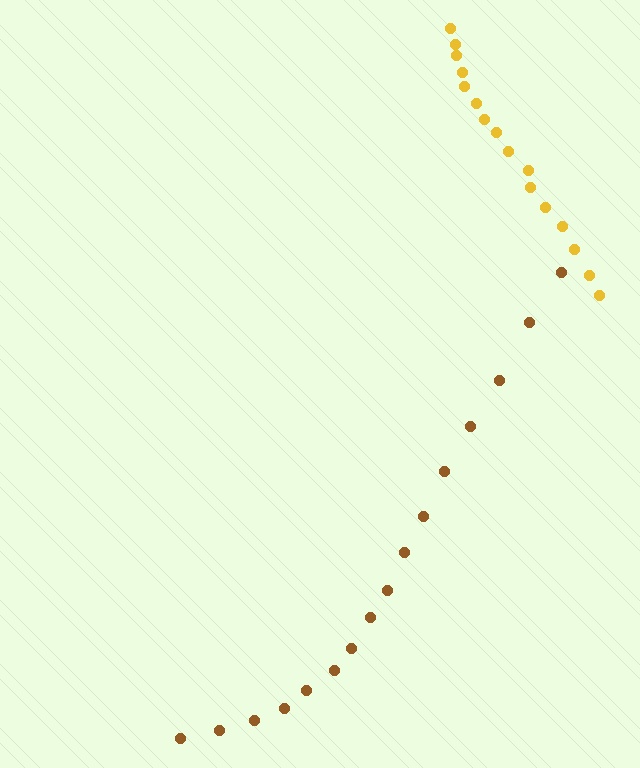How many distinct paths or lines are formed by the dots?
There are 2 distinct paths.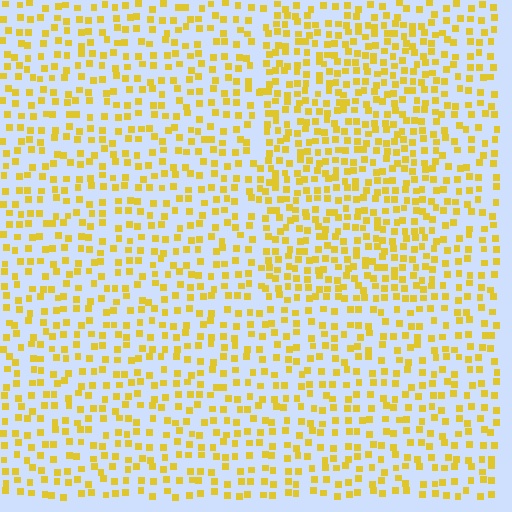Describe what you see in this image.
The image contains small yellow elements arranged at two different densities. A rectangle-shaped region is visible where the elements are more densely packed than the surrounding area.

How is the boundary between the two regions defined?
The boundary is defined by a change in element density (approximately 1.6x ratio). All elements are the same color, size, and shape.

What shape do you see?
I see a rectangle.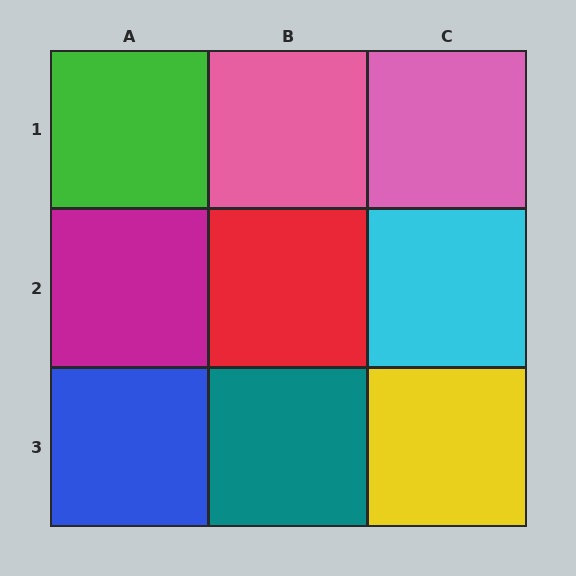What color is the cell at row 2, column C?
Cyan.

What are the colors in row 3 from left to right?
Blue, teal, yellow.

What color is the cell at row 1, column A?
Green.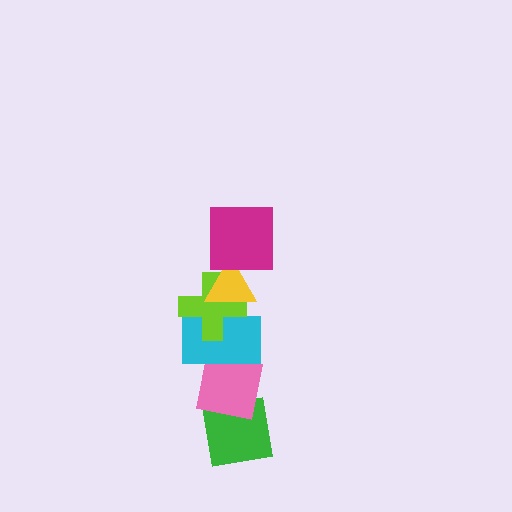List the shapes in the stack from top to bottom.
From top to bottom: the magenta square, the yellow triangle, the lime cross, the cyan rectangle, the pink square, the green square.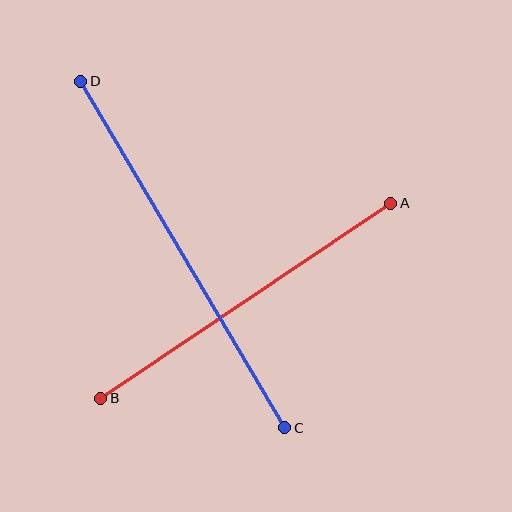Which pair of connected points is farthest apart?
Points C and D are farthest apart.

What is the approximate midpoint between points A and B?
The midpoint is at approximately (246, 301) pixels.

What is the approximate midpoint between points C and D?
The midpoint is at approximately (183, 254) pixels.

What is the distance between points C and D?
The distance is approximately 402 pixels.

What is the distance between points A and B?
The distance is approximately 350 pixels.